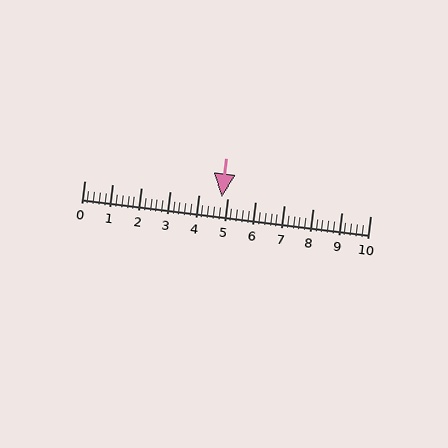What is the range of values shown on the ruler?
The ruler shows values from 0 to 10.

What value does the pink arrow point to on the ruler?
The pink arrow points to approximately 4.8.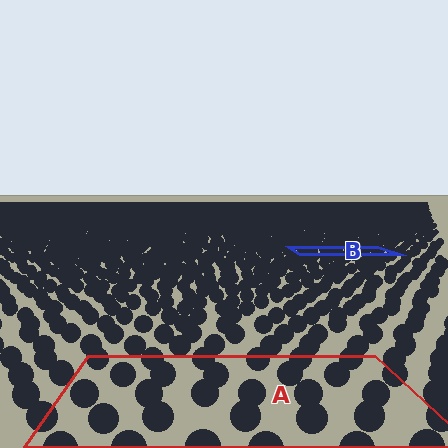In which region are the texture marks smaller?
The texture marks are smaller in region B, because it is farther away.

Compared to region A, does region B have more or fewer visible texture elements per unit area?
Region B has more texture elements per unit area — they are packed more densely because it is farther away.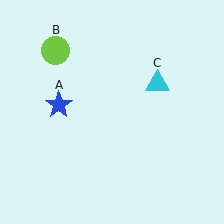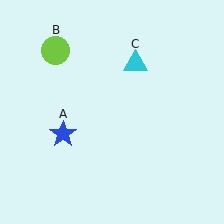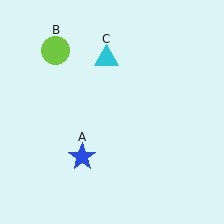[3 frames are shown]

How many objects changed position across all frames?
2 objects changed position: blue star (object A), cyan triangle (object C).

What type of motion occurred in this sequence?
The blue star (object A), cyan triangle (object C) rotated counterclockwise around the center of the scene.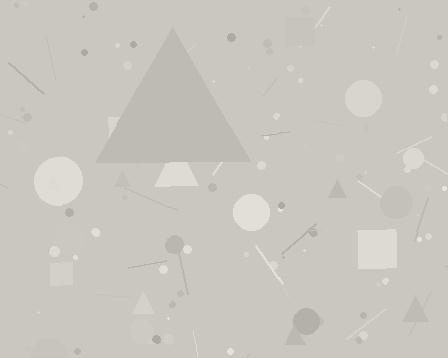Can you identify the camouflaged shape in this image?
The camouflaged shape is a triangle.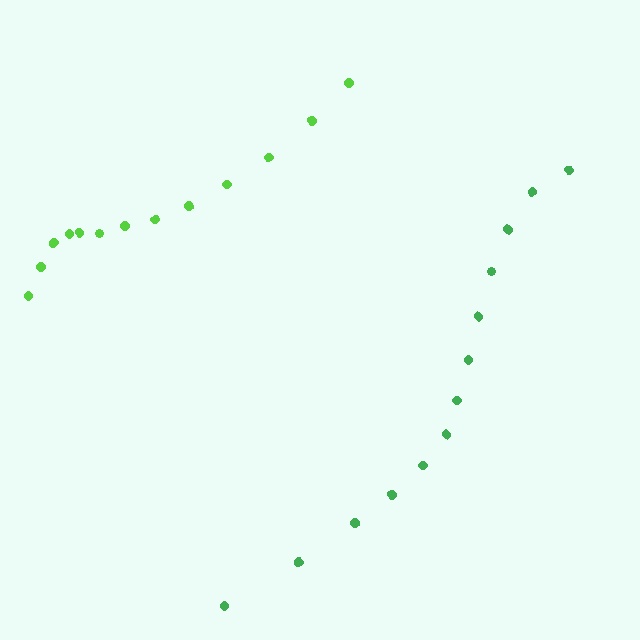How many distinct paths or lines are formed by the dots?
There are 2 distinct paths.